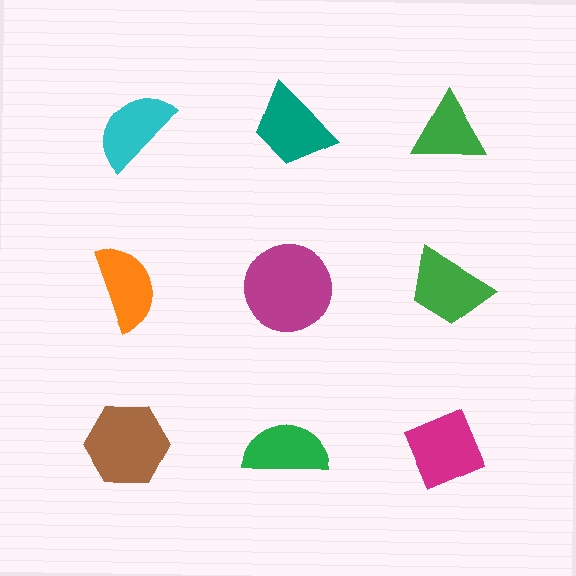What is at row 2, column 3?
A green trapezoid.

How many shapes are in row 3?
3 shapes.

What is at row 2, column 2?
A magenta circle.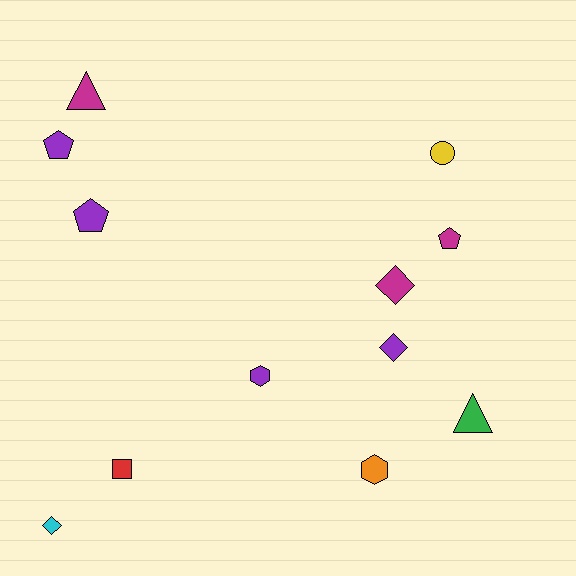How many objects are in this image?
There are 12 objects.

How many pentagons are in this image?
There are 3 pentagons.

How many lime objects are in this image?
There are no lime objects.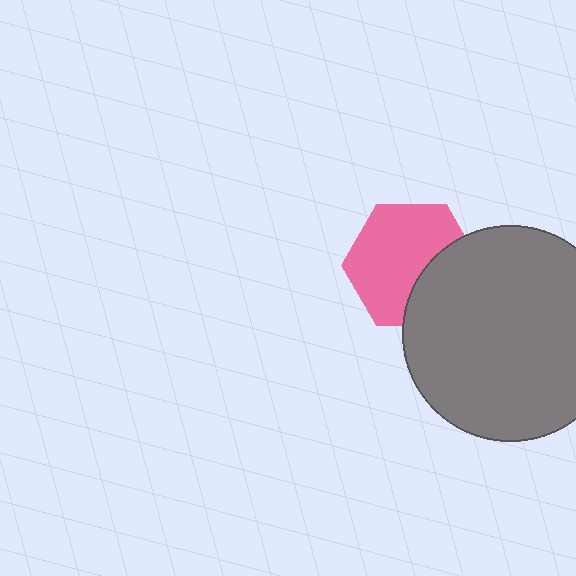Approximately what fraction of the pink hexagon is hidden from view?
Roughly 32% of the pink hexagon is hidden behind the gray circle.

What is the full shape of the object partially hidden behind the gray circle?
The partially hidden object is a pink hexagon.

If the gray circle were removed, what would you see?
You would see the complete pink hexagon.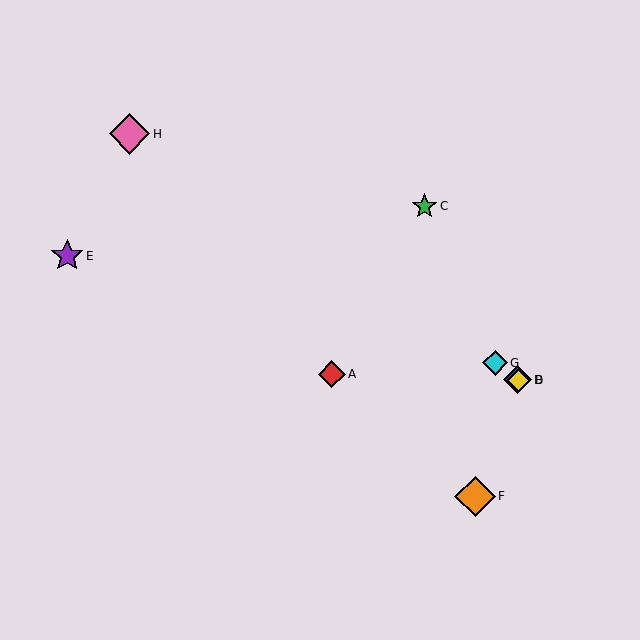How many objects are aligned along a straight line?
3 objects (B, D, G) are aligned along a straight line.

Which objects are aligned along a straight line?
Objects B, D, G are aligned along a straight line.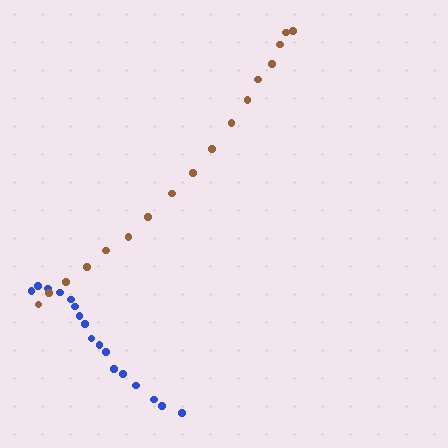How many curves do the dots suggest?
There are 2 distinct paths.